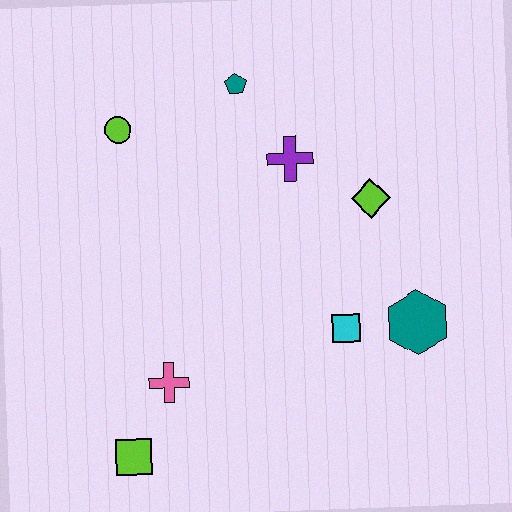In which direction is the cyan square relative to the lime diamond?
The cyan square is below the lime diamond.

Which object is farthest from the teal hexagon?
The lime circle is farthest from the teal hexagon.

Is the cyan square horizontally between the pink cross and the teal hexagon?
Yes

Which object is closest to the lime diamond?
The purple cross is closest to the lime diamond.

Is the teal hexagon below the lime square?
No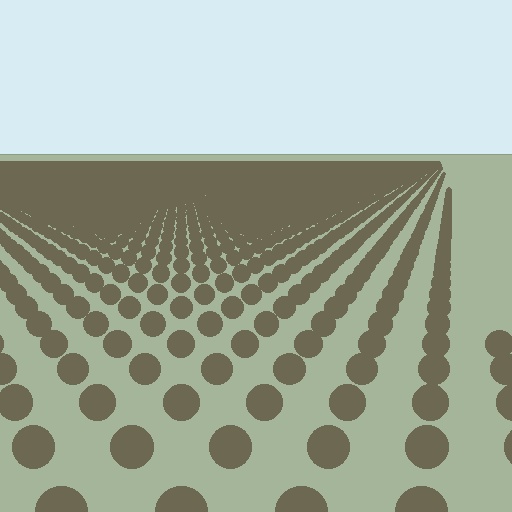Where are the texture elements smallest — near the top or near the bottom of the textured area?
Near the top.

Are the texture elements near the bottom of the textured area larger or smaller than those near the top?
Larger. Near the bottom, elements are closer to the viewer and appear at a bigger on-screen size.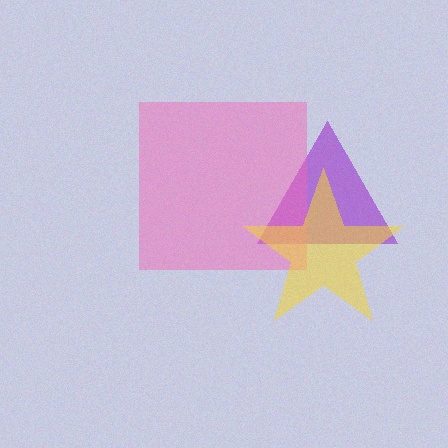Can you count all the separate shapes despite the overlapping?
Yes, there are 3 separate shapes.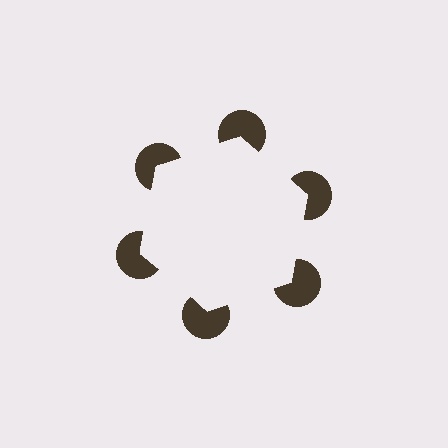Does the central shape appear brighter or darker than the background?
It typically appears slightly brighter than the background, even though no actual brightness change is drawn.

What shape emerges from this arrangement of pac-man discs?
An illusory hexagon — its edges are inferred from the aligned wedge cuts in the pac-man discs, not physically drawn.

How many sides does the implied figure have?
6 sides.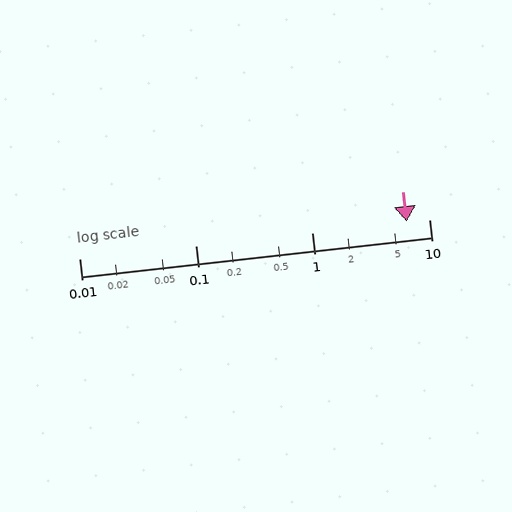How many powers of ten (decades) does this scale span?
The scale spans 3 decades, from 0.01 to 10.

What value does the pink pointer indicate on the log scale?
The pointer indicates approximately 6.4.